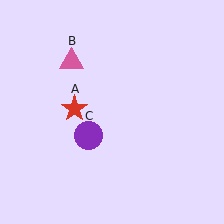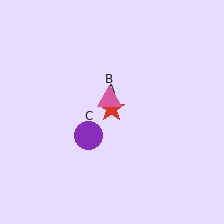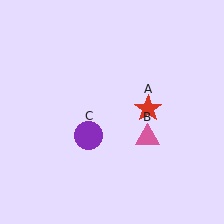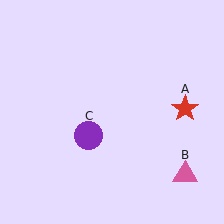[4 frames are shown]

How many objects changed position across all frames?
2 objects changed position: red star (object A), pink triangle (object B).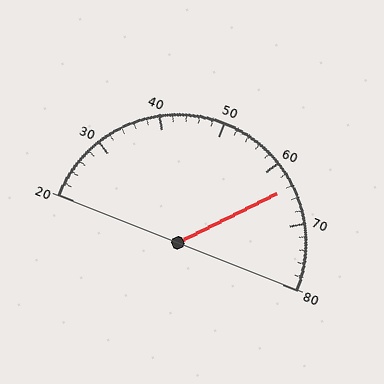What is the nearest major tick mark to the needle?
The nearest major tick mark is 60.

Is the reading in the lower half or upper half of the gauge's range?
The reading is in the upper half of the range (20 to 80).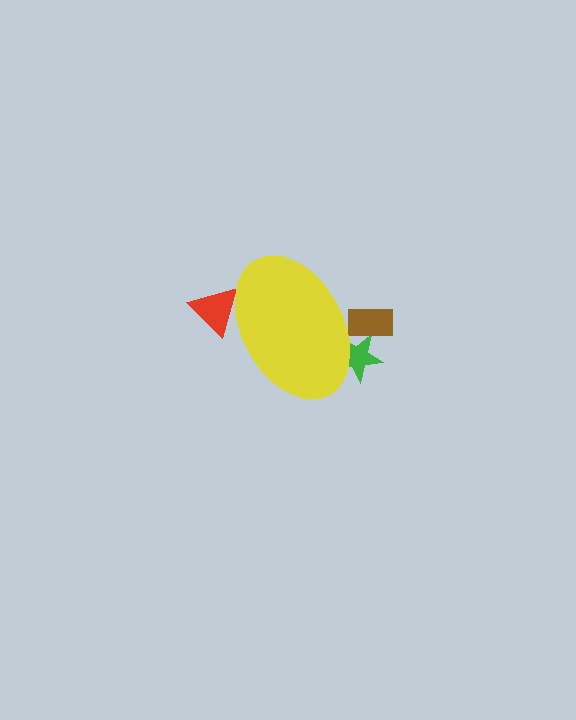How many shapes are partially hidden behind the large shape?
3 shapes are partially hidden.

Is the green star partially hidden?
Yes, the green star is partially hidden behind the yellow ellipse.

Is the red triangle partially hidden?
Yes, the red triangle is partially hidden behind the yellow ellipse.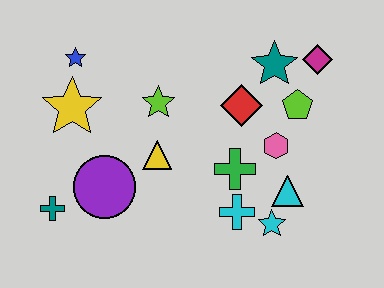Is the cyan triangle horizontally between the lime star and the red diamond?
No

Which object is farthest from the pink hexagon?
The teal cross is farthest from the pink hexagon.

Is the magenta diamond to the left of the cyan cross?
No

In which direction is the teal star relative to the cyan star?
The teal star is above the cyan star.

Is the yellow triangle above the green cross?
Yes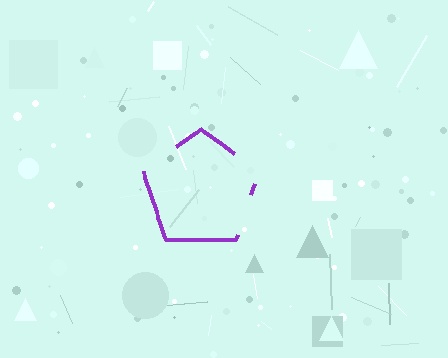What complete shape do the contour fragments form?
The contour fragments form a pentagon.